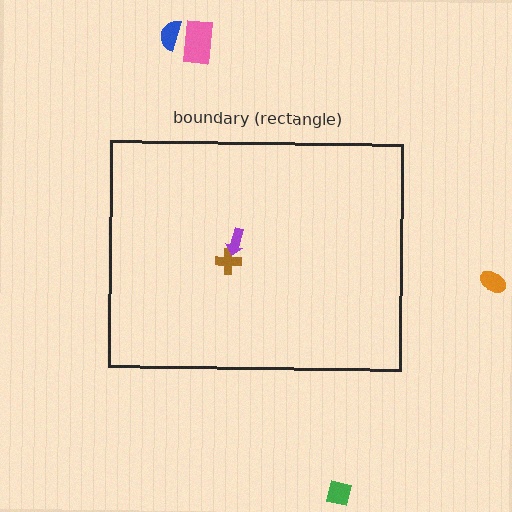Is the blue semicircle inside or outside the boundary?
Outside.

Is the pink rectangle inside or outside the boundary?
Outside.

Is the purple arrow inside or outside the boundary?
Inside.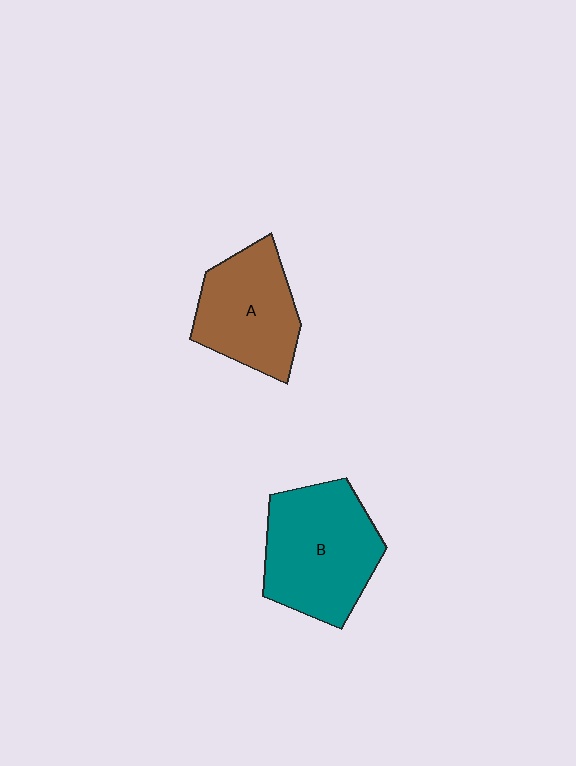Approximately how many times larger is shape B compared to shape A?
Approximately 1.3 times.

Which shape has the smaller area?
Shape A (brown).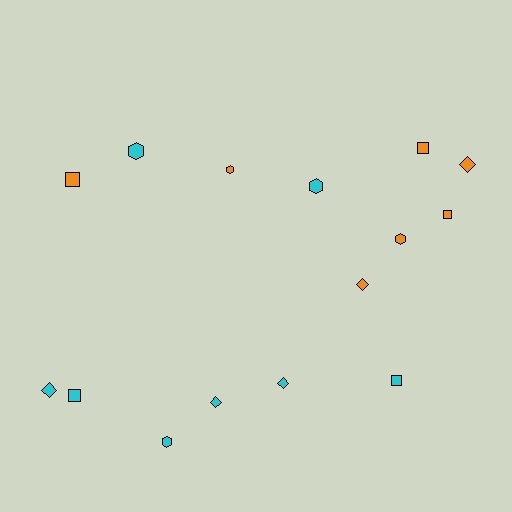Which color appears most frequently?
Cyan, with 8 objects.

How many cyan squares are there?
There are 2 cyan squares.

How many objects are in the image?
There are 15 objects.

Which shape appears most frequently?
Hexagon, with 5 objects.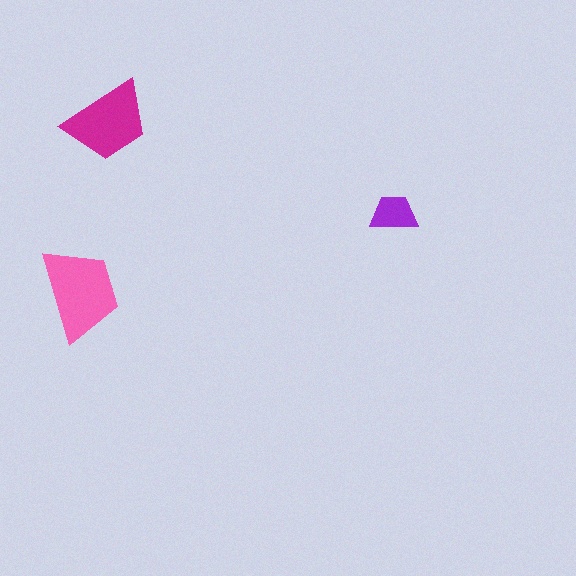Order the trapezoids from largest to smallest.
the pink one, the magenta one, the purple one.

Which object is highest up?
The magenta trapezoid is topmost.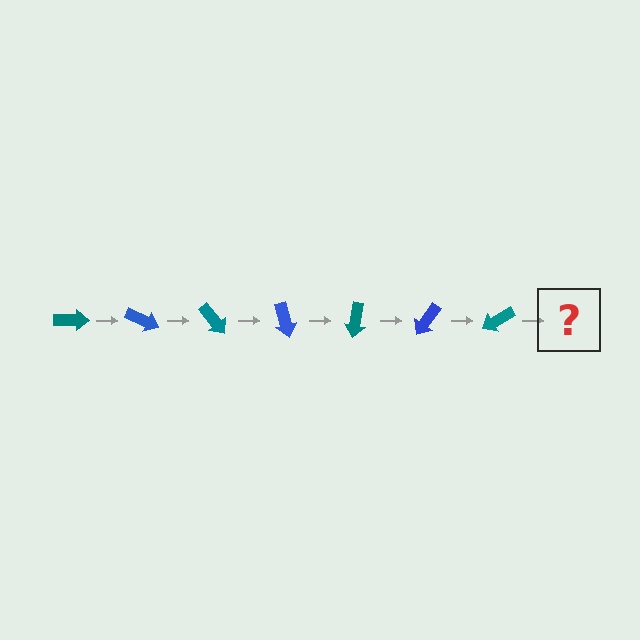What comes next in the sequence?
The next element should be a blue arrow, rotated 175 degrees from the start.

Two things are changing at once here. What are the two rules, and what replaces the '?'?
The two rules are that it rotates 25 degrees each step and the color cycles through teal and blue. The '?' should be a blue arrow, rotated 175 degrees from the start.